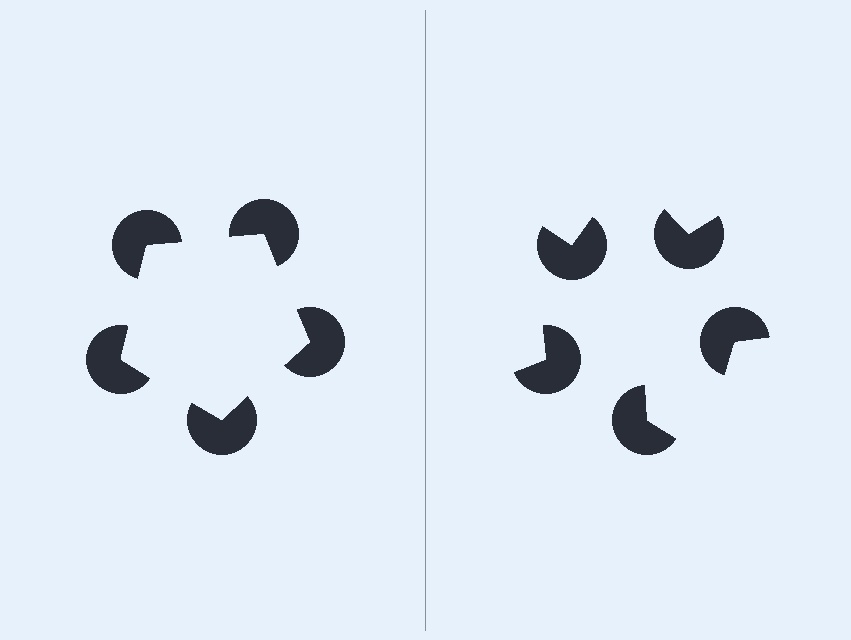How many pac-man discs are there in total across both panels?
10 — 5 on each side.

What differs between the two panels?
The pac-man discs are positioned identically on both sides; only the wedge orientations differ. On the left they align to a pentagon; on the right they are misaligned.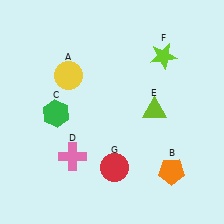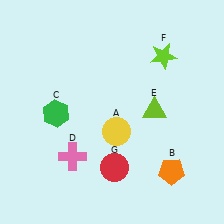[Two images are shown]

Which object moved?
The yellow circle (A) moved down.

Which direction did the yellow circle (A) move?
The yellow circle (A) moved down.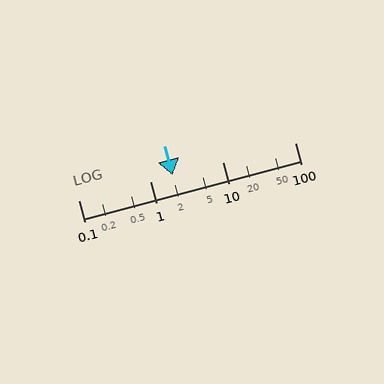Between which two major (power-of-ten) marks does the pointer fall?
The pointer is between 1 and 10.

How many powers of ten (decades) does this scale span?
The scale spans 3 decades, from 0.1 to 100.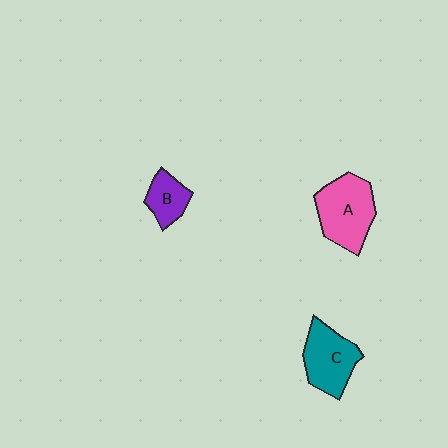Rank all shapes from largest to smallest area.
From largest to smallest: A (pink), C (teal), B (purple).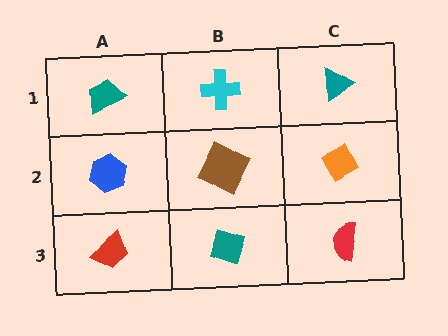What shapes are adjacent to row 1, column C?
An orange diamond (row 2, column C), a cyan cross (row 1, column B).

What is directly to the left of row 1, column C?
A cyan cross.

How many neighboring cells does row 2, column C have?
3.